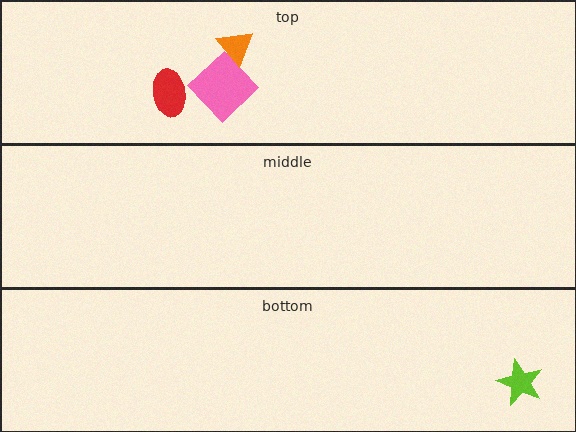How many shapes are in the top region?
3.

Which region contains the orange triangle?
The top region.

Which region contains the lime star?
The bottom region.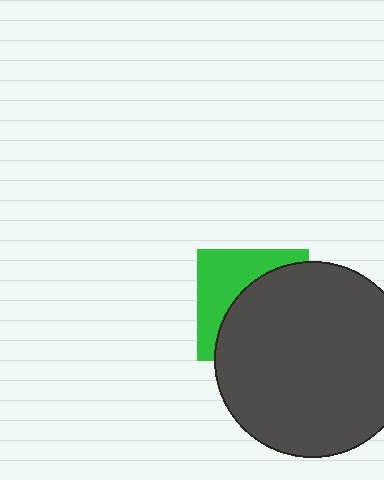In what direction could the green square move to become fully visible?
The green square could move toward the upper-left. That would shift it out from behind the dark gray circle entirely.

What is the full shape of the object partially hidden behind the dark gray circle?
The partially hidden object is a green square.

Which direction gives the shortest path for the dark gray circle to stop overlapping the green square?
Moving toward the lower-right gives the shortest separation.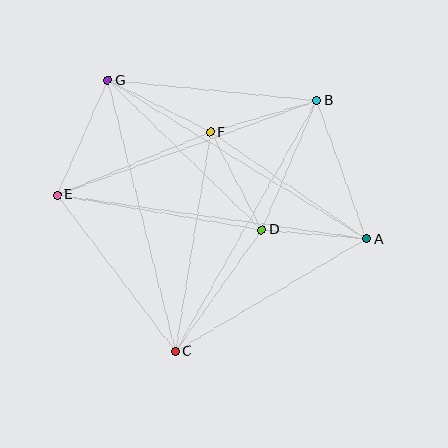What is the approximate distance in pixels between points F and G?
The distance between F and G is approximately 115 pixels.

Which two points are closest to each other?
Points A and D are closest to each other.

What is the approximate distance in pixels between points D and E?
The distance between D and E is approximately 208 pixels.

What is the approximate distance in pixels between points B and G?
The distance between B and G is approximately 210 pixels.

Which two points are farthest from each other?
Points A and E are farthest from each other.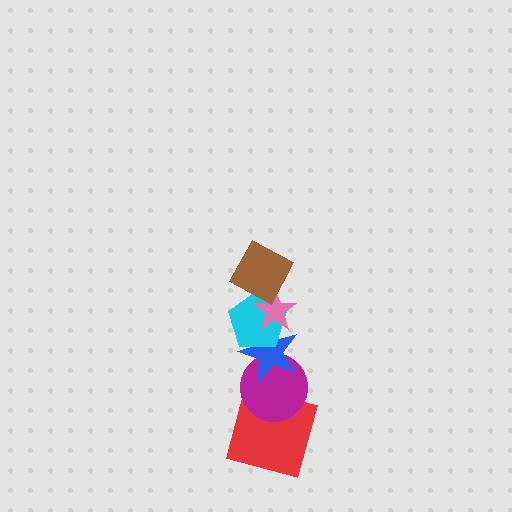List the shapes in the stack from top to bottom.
From top to bottom: the brown square, the pink star, the cyan pentagon, the blue star, the magenta circle, the red square.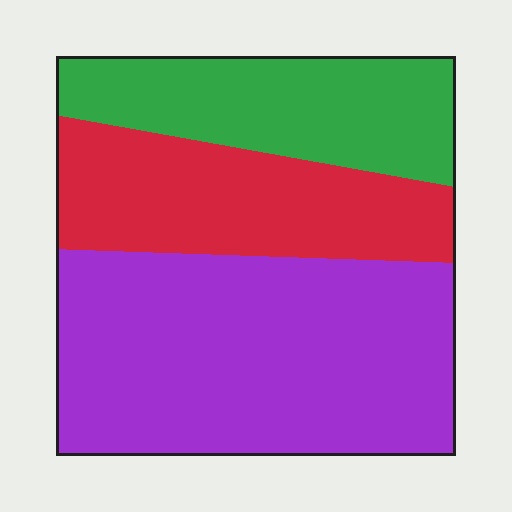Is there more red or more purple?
Purple.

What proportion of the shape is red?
Red takes up about one quarter (1/4) of the shape.